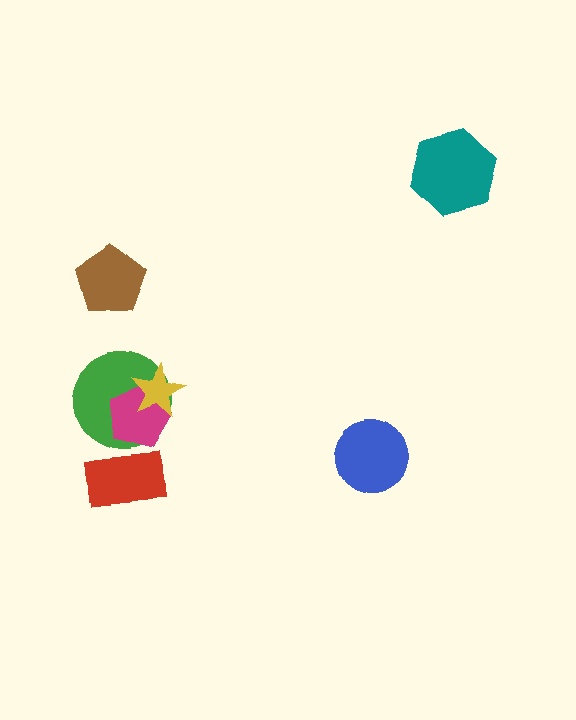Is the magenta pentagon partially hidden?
Yes, it is partially covered by another shape.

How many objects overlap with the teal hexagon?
0 objects overlap with the teal hexagon.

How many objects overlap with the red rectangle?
1 object overlaps with the red rectangle.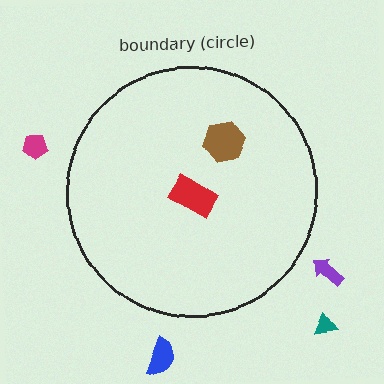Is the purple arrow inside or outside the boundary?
Outside.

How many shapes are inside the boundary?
2 inside, 4 outside.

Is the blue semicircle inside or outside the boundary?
Outside.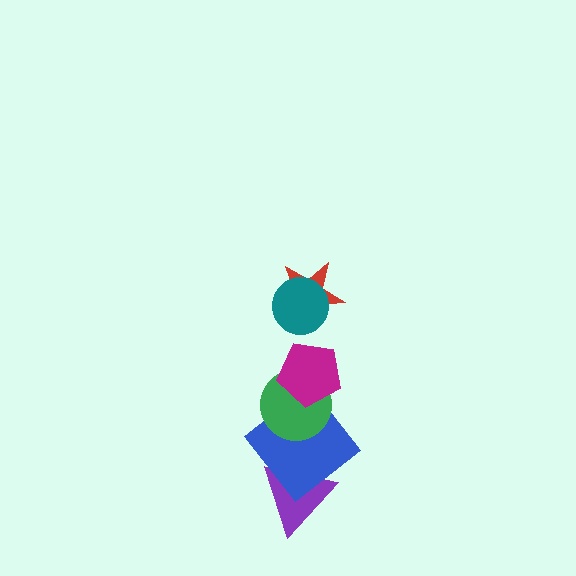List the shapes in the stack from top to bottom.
From top to bottom: the teal circle, the red star, the magenta pentagon, the green circle, the blue diamond, the purple triangle.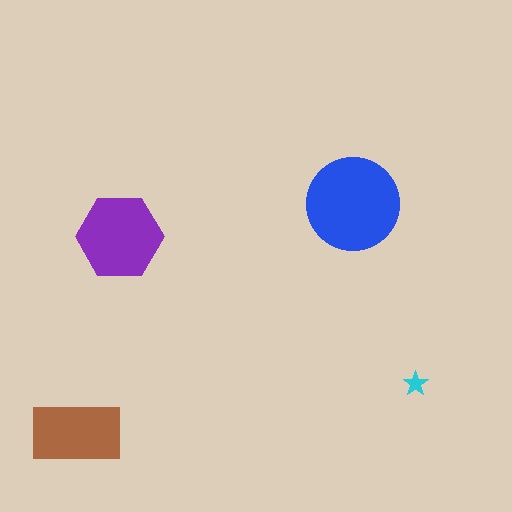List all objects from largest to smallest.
The blue circle, the purple hexagon, the brown rectangle, the cyan star.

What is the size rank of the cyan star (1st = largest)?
4th.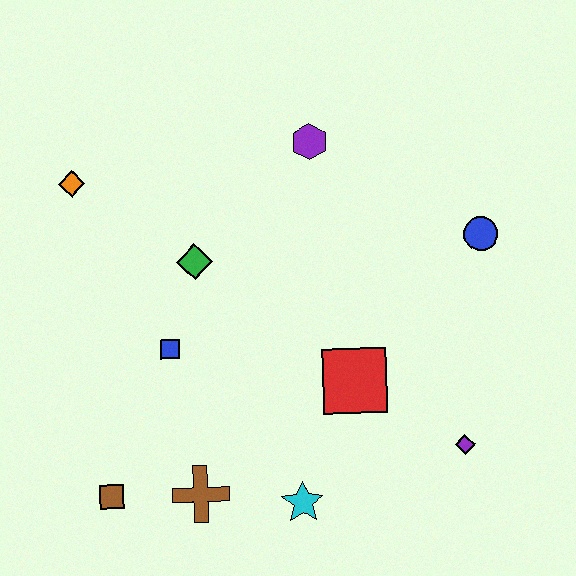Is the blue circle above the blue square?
Yes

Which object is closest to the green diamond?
The blue square is closest to the green diamond.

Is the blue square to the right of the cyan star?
No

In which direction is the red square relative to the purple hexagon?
The red square is below the purple hexagon.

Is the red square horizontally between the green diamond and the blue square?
No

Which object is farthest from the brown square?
The blue circle is farthest from the brown square.